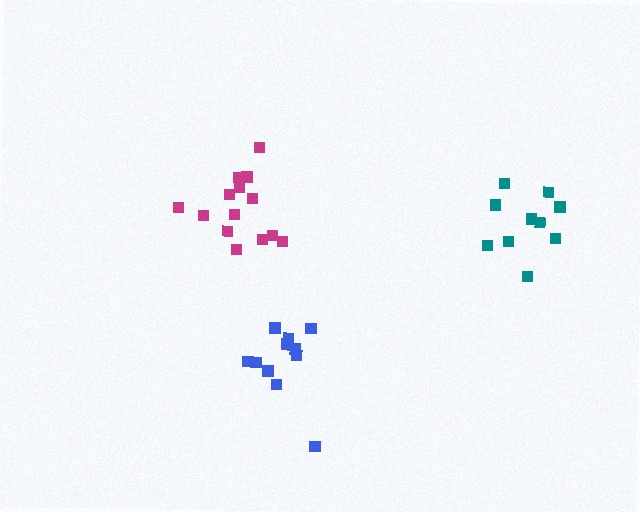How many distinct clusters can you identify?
There are 3 distinct clusters.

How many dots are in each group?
Group 1: 11 dots, Group 2: 10 dots, Group 3: 14 dots (35 total).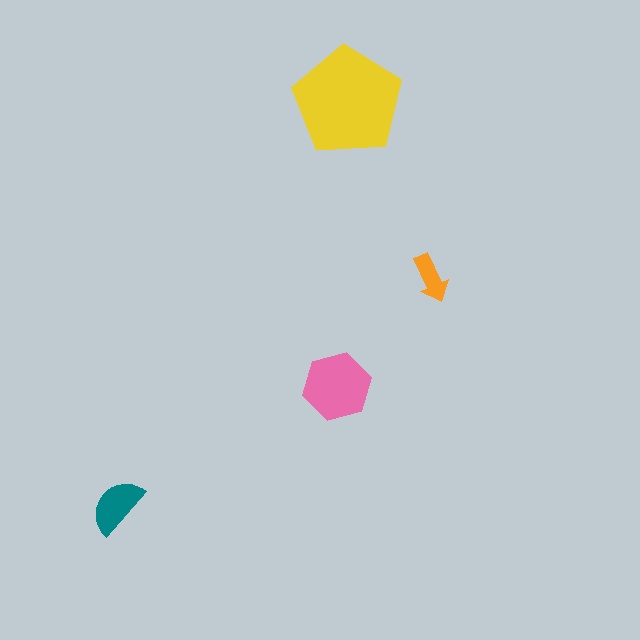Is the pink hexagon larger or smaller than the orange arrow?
Larger.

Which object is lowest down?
The teal semicircle is bottommost.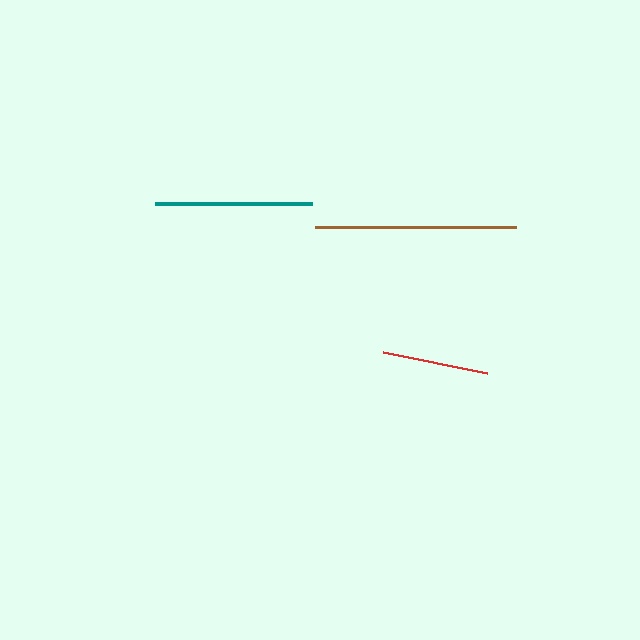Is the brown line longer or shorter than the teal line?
The brown line is longer than the teal line.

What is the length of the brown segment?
The brown segment is approximately 200 pixels long.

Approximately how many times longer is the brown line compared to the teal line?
The brown line is approximately 1.3 times the length of the teal line.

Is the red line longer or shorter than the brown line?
The brown line is longer than the red line.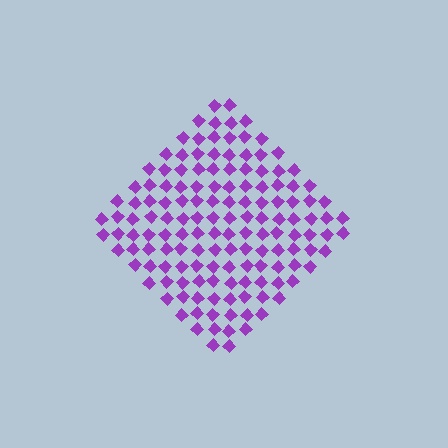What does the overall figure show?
The overall figure shows a diamond.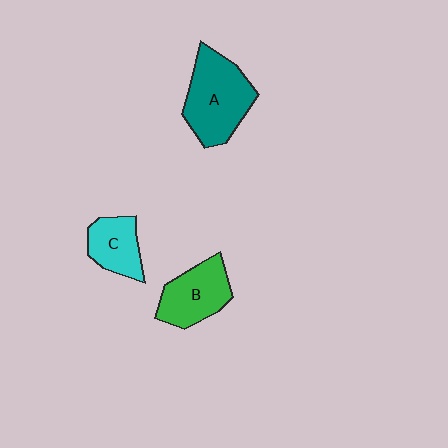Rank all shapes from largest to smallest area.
From largest to smallest: A (teal), B (green), C (cyan).